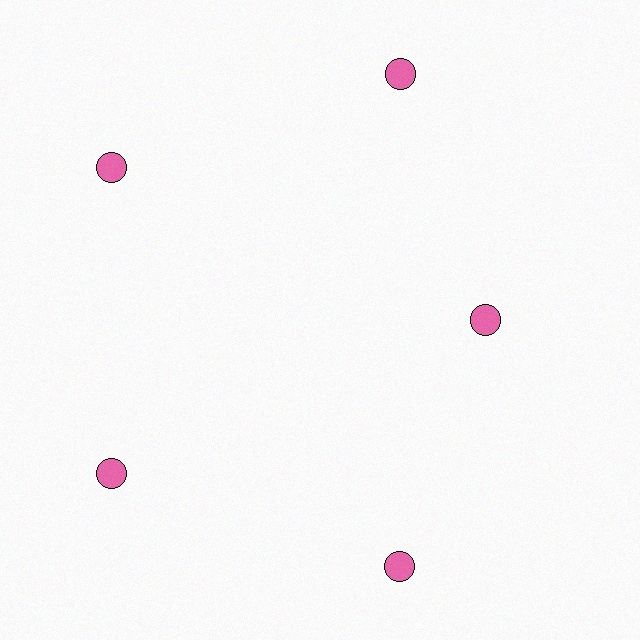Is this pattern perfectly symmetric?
No. The 5 pink circles are arranged in a ring, but one element near the 3 o'clock position is pulled inward toward the center, breaking the 5-fold rotational symmetry.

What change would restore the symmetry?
The symmetry would be restored by moving it outward, back onto the ring so that all 5 circles sit at equal angles and equal distance from the center.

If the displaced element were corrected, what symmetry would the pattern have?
It would have 5-fold rotational symmetry — the pattern would map onto itself every 72 degrees.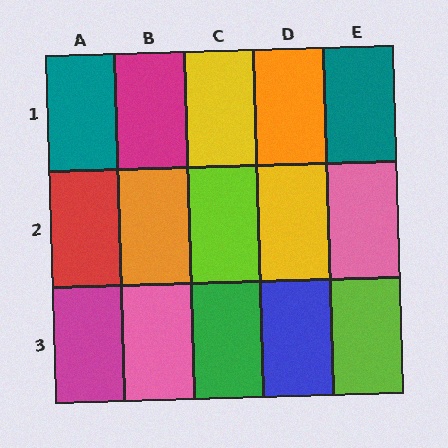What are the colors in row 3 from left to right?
Magenta, pink, green, blue, lime.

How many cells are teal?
2 cells are teal.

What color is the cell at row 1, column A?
Teal.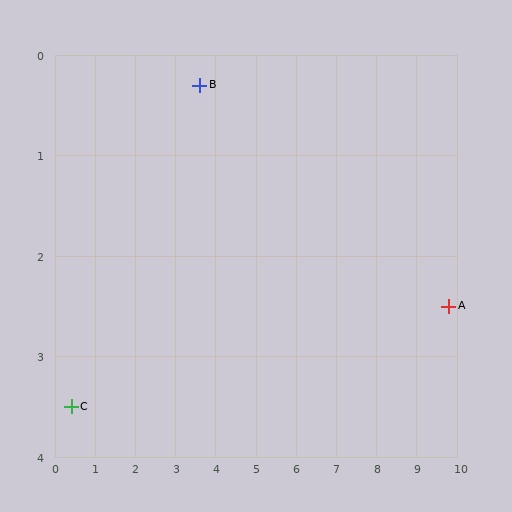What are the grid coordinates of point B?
Point B is at approximately (3.6, 0.3).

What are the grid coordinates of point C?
Point C is at approximately (0.4, 3.5).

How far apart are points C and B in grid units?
Points C and B are about 4.5 grid units apart.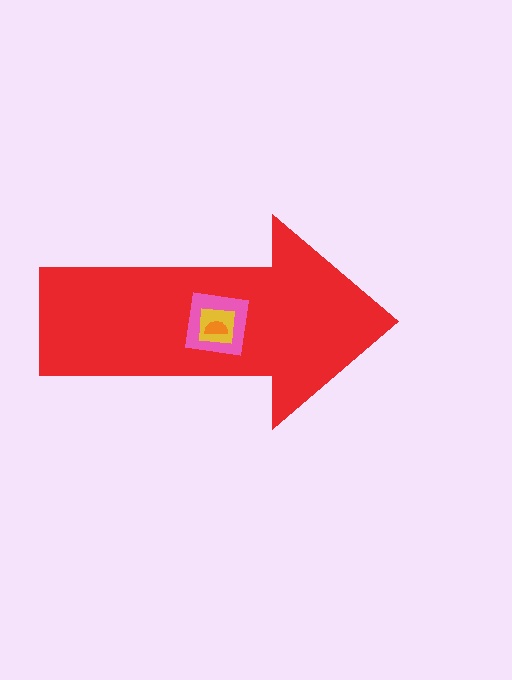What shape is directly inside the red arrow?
The pink square.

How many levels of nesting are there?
4.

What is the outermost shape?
The red arrow.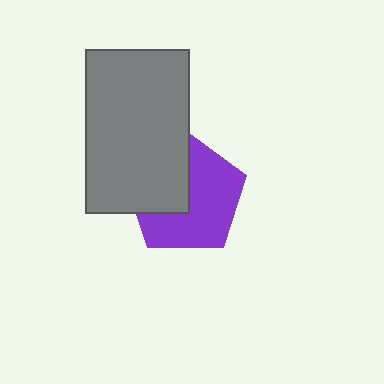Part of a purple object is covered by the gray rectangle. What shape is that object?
It is a pentagon.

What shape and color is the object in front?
The object in front is a gray rectangle.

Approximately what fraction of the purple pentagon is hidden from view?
Roughly 39% of the purple pentagon is hidden behind the gray rectangle.